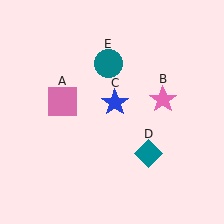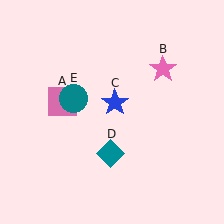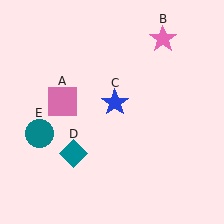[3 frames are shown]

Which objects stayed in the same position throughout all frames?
Pink square (object A) and blue star (object C) remained stationary.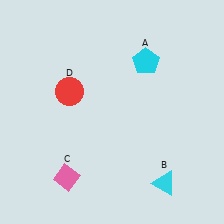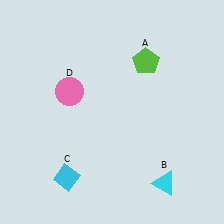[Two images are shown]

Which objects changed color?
A changed from cyan to lime. C changed from pink to cyan. D changed from red to pink.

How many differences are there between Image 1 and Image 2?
There are 3 differences between the two images.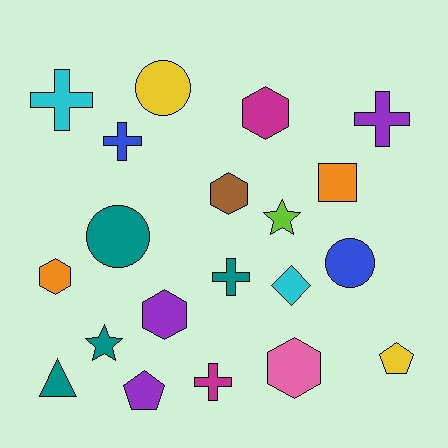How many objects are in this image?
There are 20 objects.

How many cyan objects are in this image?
There are 2 cyan objects.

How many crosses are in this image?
There are 5 crosses.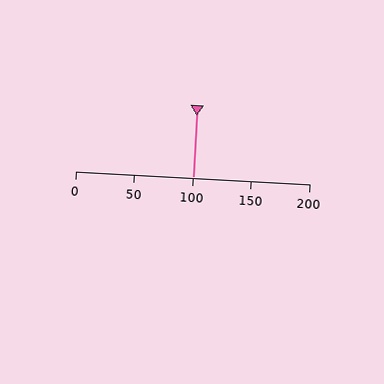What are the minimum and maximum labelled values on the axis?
The axis runs from 0 to 200.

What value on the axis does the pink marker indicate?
The marker indicates approximately 100.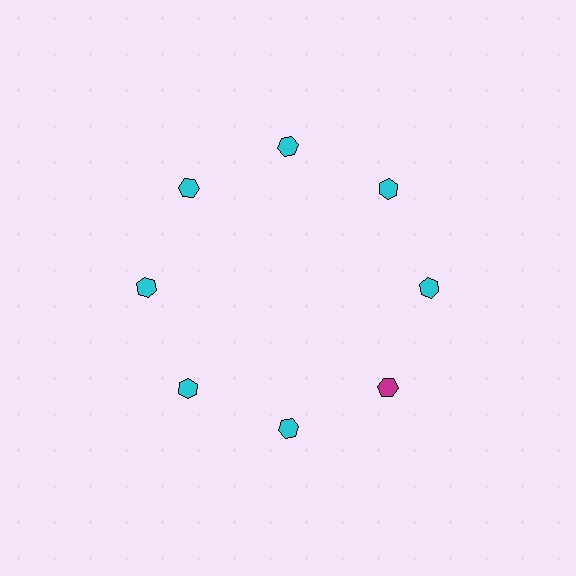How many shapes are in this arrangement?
There are 8 shapes arranged in a ring pattern.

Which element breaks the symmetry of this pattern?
The magenta hexagon at roughly the 4 o'clock position breaks the symmetry. All other shapes are cyan hexagons.